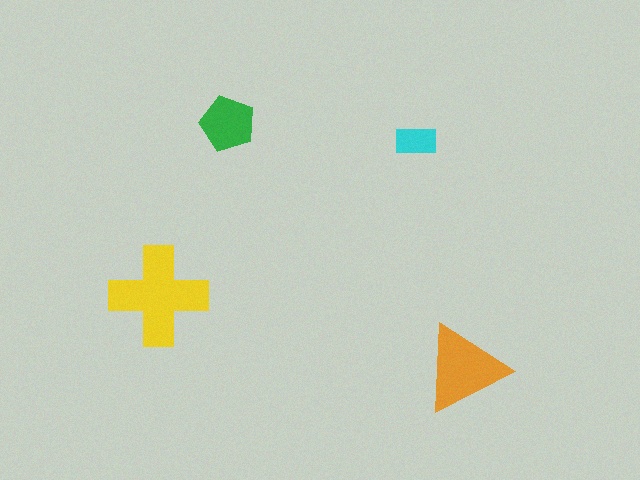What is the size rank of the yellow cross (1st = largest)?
1st.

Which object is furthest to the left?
The yellow cross is leftmost.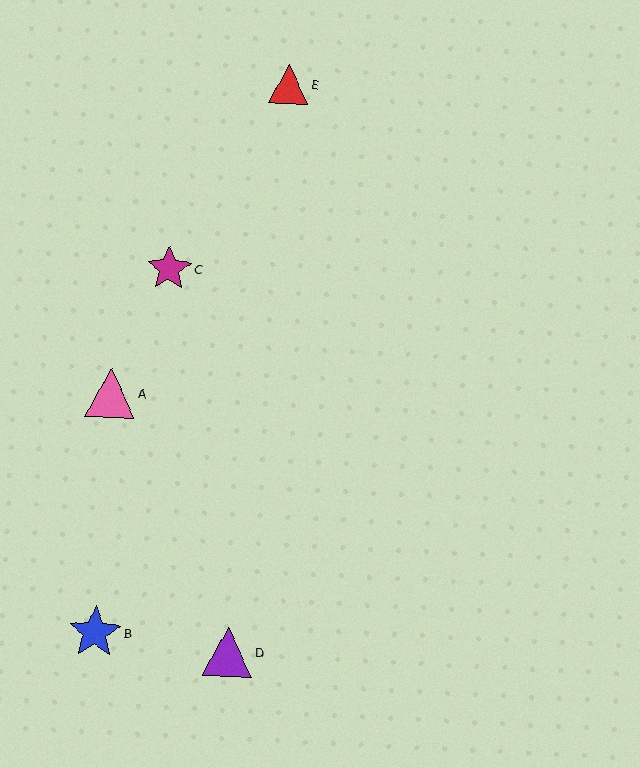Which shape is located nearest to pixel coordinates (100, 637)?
The blue star (labeled B) at (95, 633) is nearest to that location.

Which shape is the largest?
The blue star (labeled B) is the largest.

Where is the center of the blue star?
The center of the blue star is at (95, 633).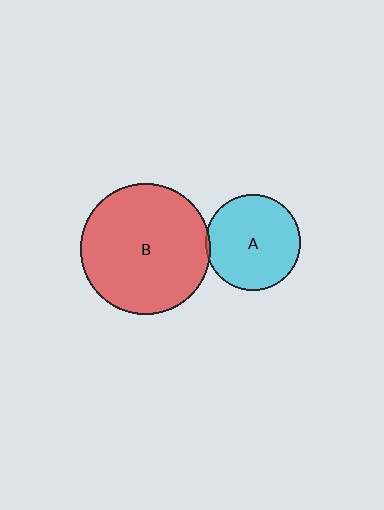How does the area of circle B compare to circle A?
Approximately 1.9 times.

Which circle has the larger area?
Circle B (red).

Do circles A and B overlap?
Yes.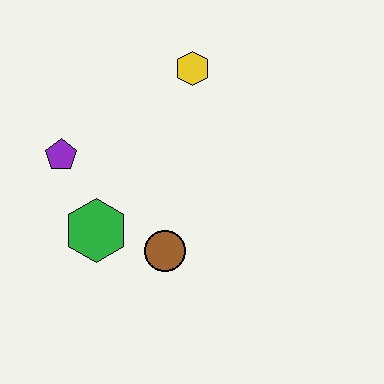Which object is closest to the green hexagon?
The brown circle is closest to the green hexagon.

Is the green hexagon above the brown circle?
Yes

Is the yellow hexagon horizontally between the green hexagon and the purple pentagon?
No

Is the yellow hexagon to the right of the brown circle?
Yes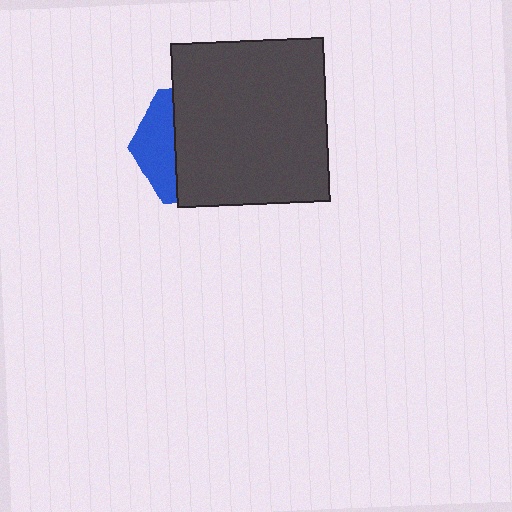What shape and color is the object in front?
The object in front is a dark gray rectangle.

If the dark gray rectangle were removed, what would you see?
You would see the complete blue hexagon.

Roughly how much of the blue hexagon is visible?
A small part of it is visible (roughly 31%).